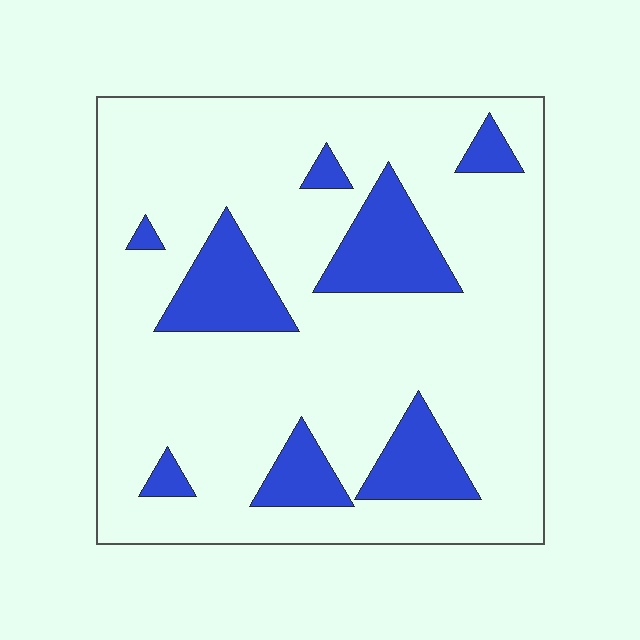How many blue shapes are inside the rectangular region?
8.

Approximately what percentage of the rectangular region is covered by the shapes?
Approximately 20%.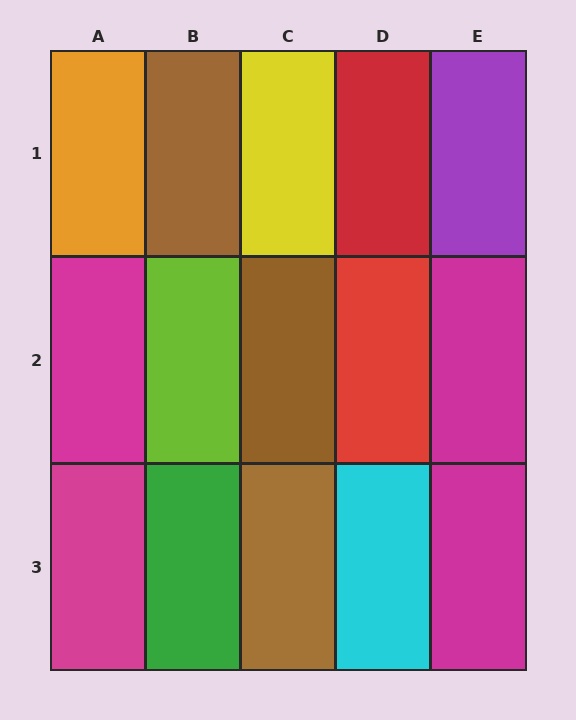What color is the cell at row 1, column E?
Purple.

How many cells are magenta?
4 cells are magenta.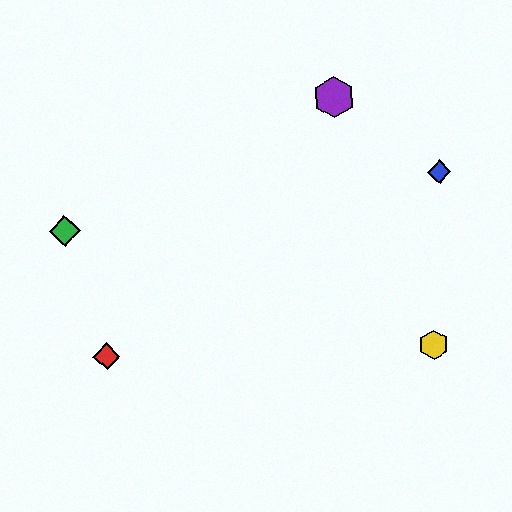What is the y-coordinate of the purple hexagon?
The purple hexagon is at y≈97.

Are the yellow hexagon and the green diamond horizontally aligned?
No, the yellow hexagon is at y≈345 and the green diamond is at y≈231.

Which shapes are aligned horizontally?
The red diamond, the yellow hexagon are aligned horizontally.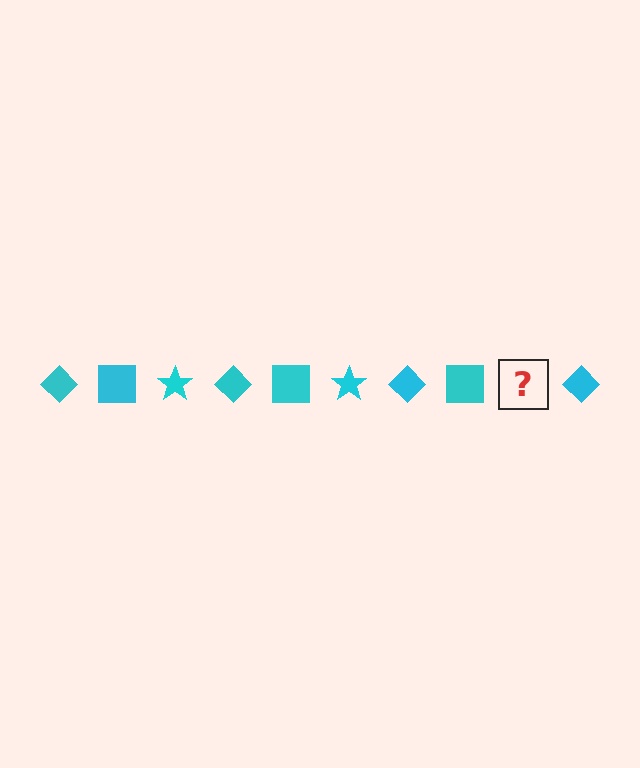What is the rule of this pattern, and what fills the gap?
The rule is that the pattern cycles through diamond, square, star shapes in cyan. The gap should be filled with a cyan star.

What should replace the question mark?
The question mark should be replaced with a cyan star.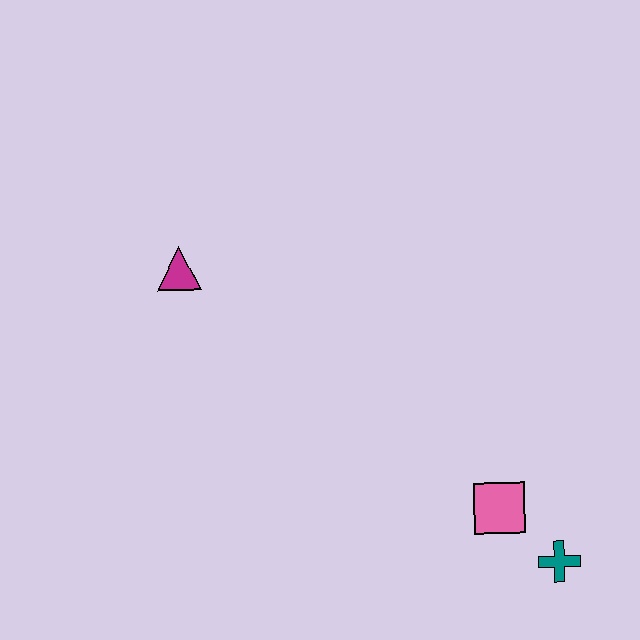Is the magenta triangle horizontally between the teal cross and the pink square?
No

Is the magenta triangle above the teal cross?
Yes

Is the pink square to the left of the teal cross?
Yes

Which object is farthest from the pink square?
The magenta triangle is farthest from the pink square.